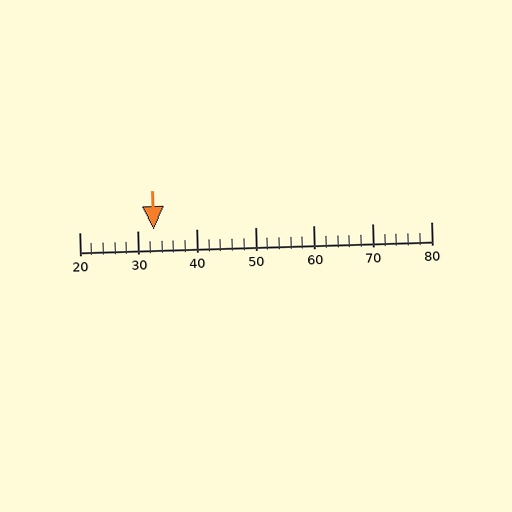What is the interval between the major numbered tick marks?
The major tick marks are spaced 10 units apart.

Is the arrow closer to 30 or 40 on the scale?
The arrow is closer to 30.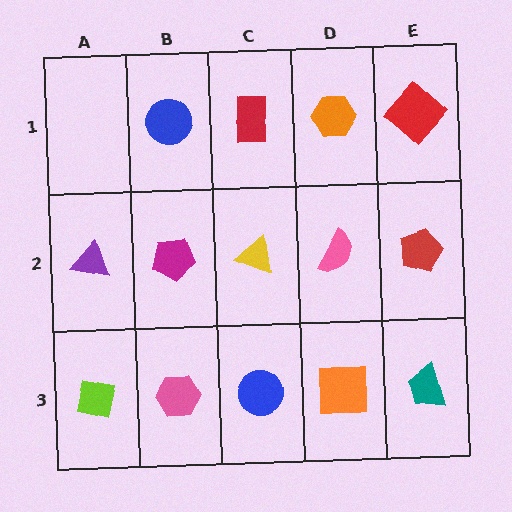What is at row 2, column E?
A red pentagon.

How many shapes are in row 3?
5 shapes.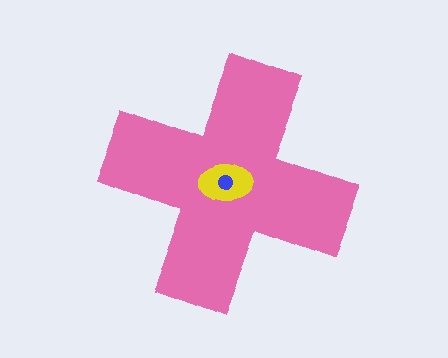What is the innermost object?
The blue circle.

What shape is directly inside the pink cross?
The yellow ellipse.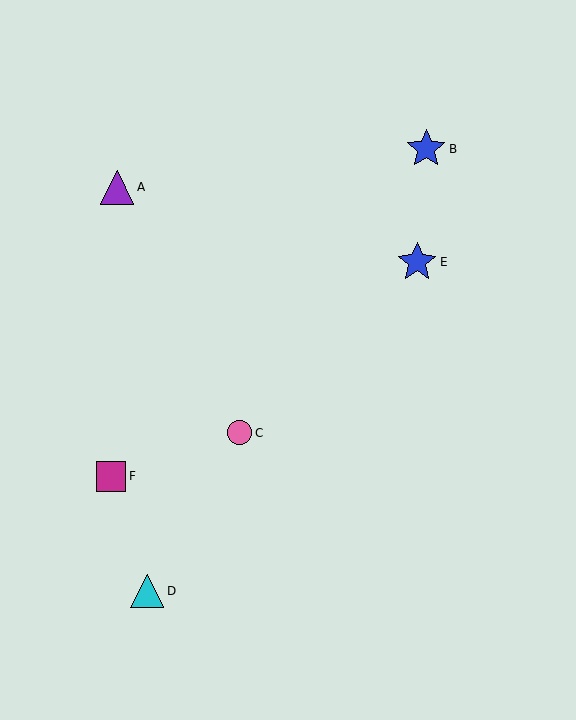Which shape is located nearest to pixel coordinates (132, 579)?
The cyan triangle (labeled D) at (147, 591) is nearest to that location.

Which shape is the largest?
The blue star (labeled E) is the largest.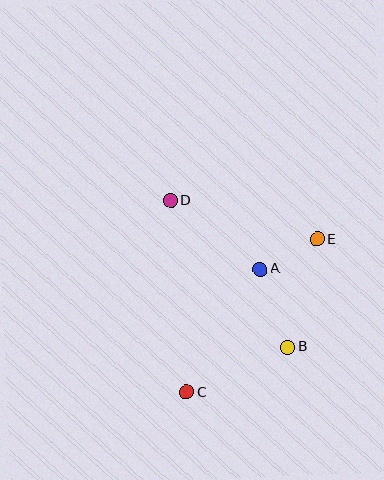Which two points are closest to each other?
Points A and E are closest to each other.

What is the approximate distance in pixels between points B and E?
The distance between B and E is approximately 112 pixels.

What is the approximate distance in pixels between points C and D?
The distance between C and D is approximately 193 pixels.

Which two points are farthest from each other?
Points C and E are farthest from each other.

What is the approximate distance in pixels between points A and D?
The distance between A and D is approximately 113 pixels.